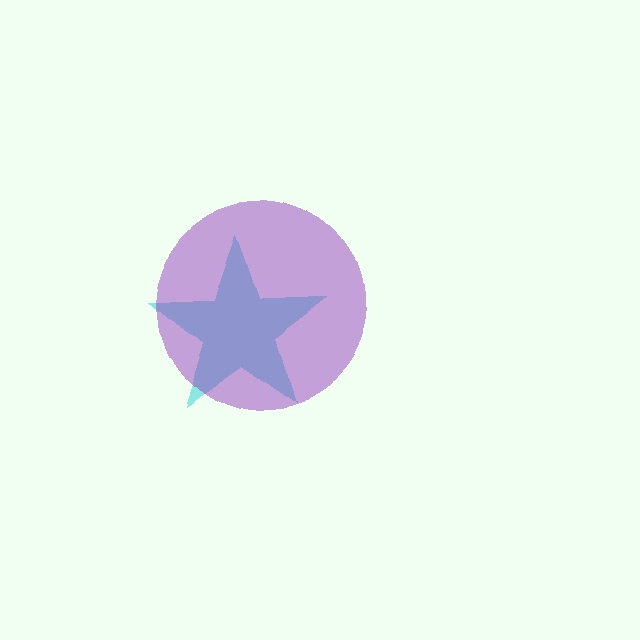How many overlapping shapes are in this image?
There are 2 overlapping shapes in the image.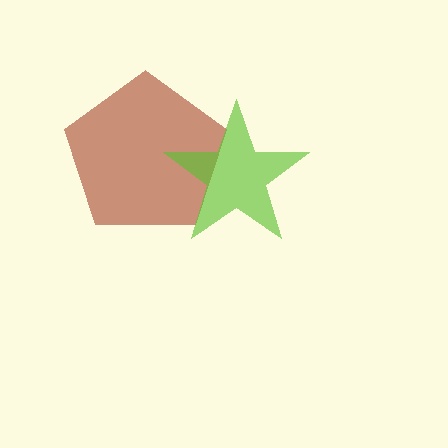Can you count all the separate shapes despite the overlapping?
Yes, there are 2 separate shapes.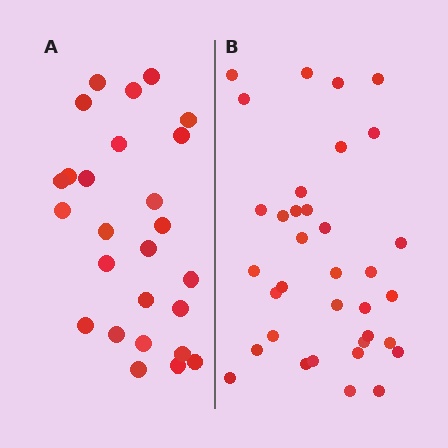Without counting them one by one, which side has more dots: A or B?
Region B (the right region) has more dots.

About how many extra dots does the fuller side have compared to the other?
Region B has roughly 8 or so more dots than region A.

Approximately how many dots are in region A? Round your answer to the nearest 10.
About 30 dots. (The exact count is 26, which rounds to 30.)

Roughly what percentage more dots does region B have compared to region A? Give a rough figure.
About 35% more.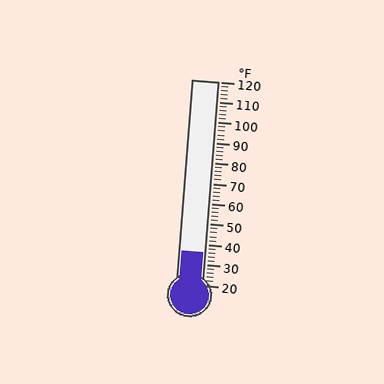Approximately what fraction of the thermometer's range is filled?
The thermometer is filled to approximately 15% of its range.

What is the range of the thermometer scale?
The thermometer scale ranges from 20°F to 120°F.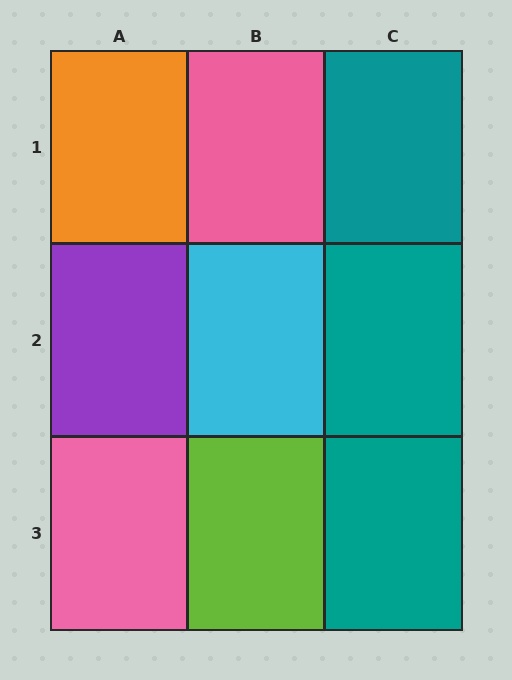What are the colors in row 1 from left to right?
Orange, pink, teal.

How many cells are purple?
1 cell is purple.